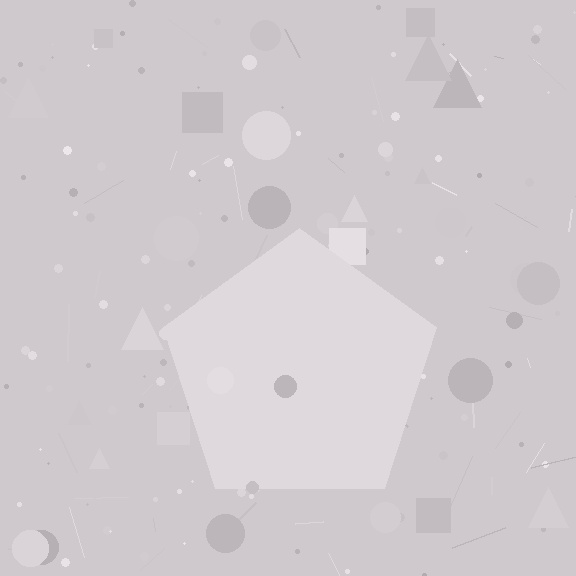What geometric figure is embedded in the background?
A pentagon is embedded in the background.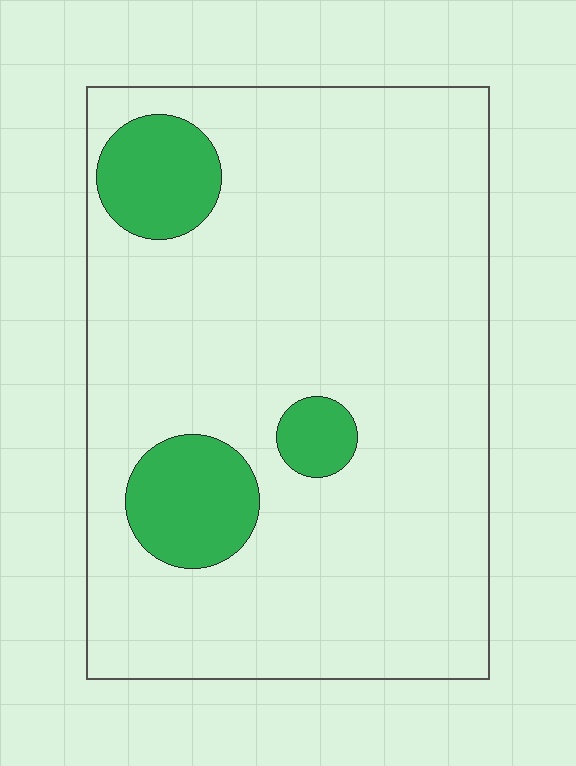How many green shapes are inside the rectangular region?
3.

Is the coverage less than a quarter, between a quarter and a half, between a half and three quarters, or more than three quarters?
Less than a quarter.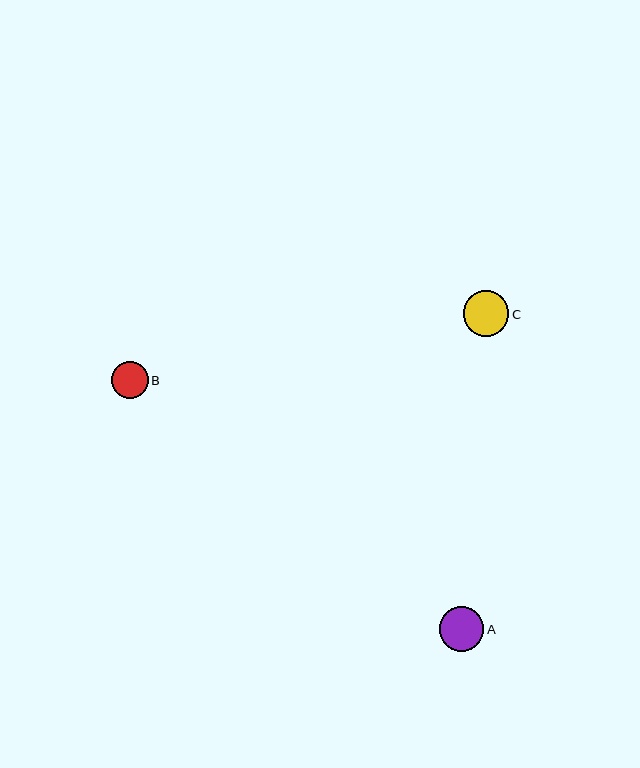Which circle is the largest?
Circle C is the largest with a size of approximately 46 pixels.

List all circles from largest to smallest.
From largest to smallest: C, A, B.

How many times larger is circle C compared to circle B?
Circle C is approximately 1.2 times the size of circle B.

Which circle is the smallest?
Circle B is the smallest with a size of approximately 36 pixels.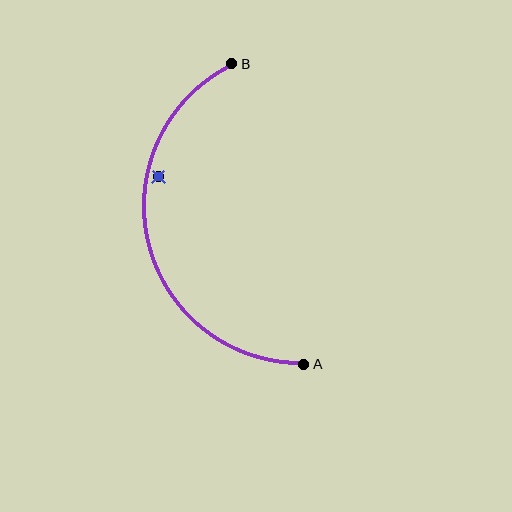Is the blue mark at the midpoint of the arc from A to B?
No — the blue mark does not lie on the arc at all. It sits slightly inside the curve.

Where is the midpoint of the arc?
The arc midpoint is the point on the curve farthest from the straight line joining A and B. It sits to the left of that line.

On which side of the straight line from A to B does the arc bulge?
The arc bulges to the left of the straight line connecting A and B.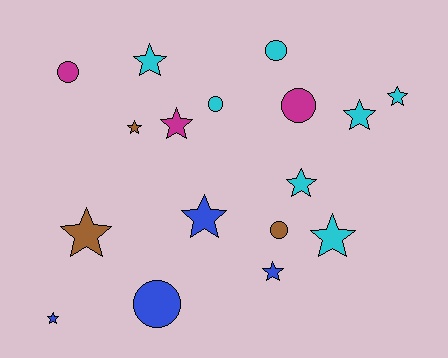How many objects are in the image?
There are 17 objects.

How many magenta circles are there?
There are 2 magenta circles.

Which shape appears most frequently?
Star, with 11 objects.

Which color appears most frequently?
Cyan, with 7 objects.